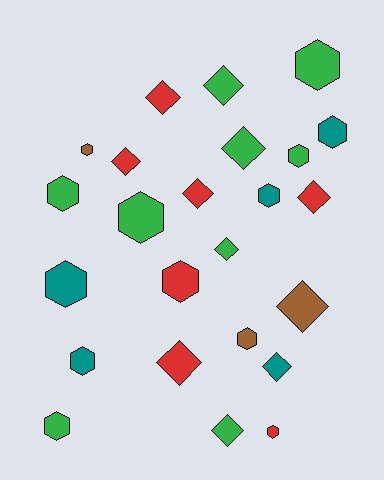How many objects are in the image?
There are 24 objects.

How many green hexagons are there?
There are 5 green hexagons.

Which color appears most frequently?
Green, with 9 objects.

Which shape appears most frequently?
Hexagon, with 13 objects.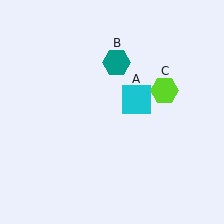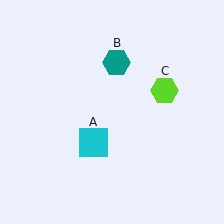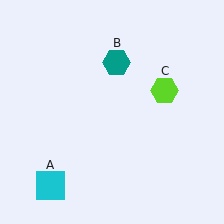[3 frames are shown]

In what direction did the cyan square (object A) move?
The cyan square (object A) moved down and to the left.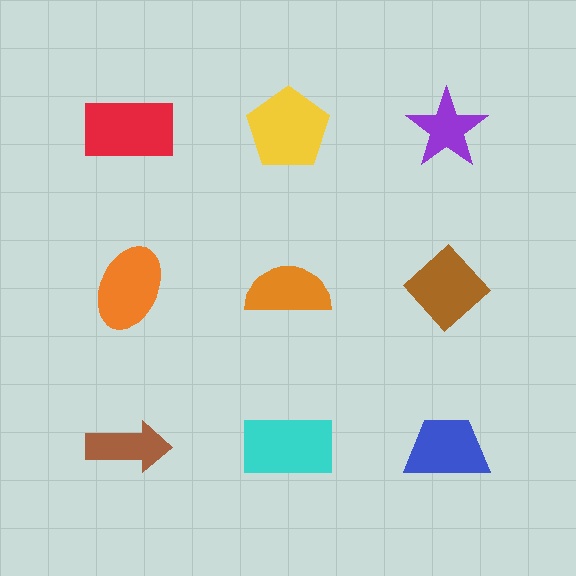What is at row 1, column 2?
A yellow pentagon.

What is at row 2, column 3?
A brown diamond.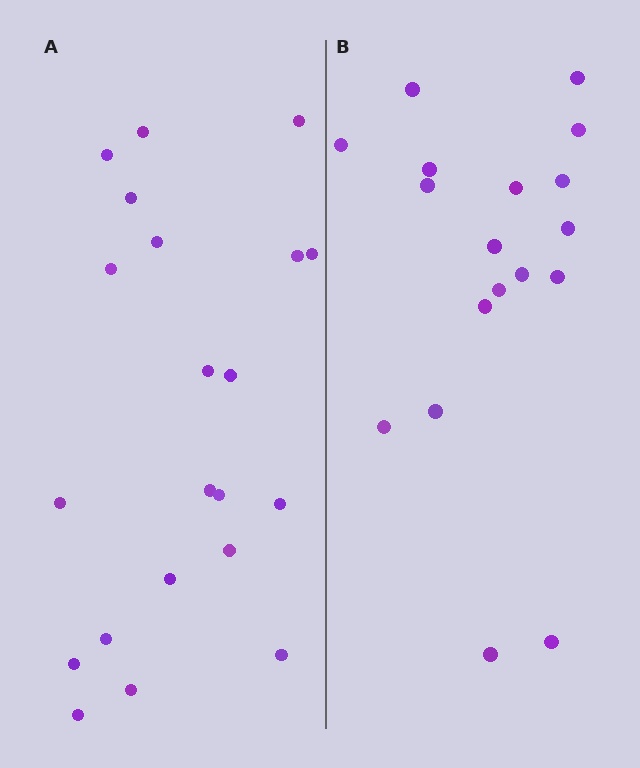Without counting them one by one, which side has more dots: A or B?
Region A (the left region) has more dots.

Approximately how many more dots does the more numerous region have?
Region A has just a few more — roughly 2 or 3 more dots than region B.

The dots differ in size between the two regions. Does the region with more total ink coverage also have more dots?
No. Region B has more total ink coverage because its dots are larger, but region A actually contains more individual dots. Total area can be misleading — the number of items is what matters here.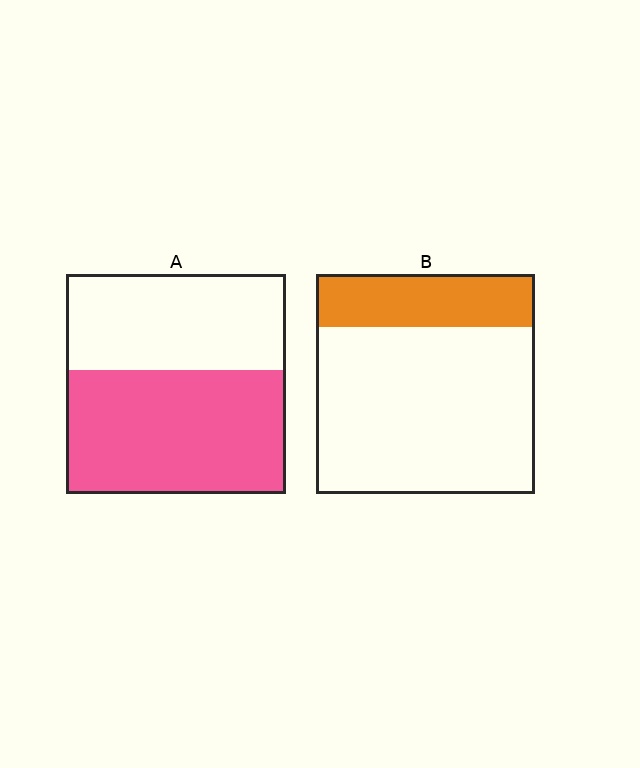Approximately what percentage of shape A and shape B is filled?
A is approximately 55% and B is approximately 25%.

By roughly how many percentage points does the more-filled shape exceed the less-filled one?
By roughly 30 percentage points (A over B).